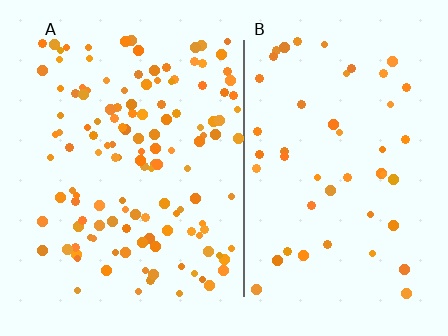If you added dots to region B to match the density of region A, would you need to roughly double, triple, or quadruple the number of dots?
Approximately triple.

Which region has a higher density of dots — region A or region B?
A (the left).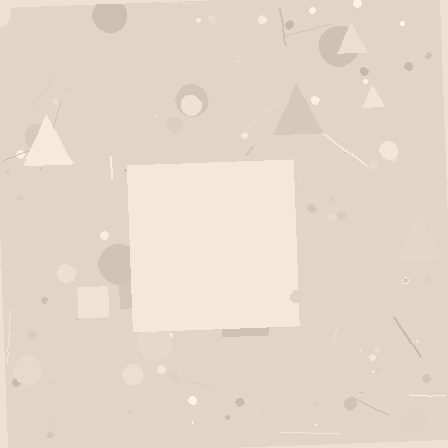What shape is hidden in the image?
A square is hidden in the image.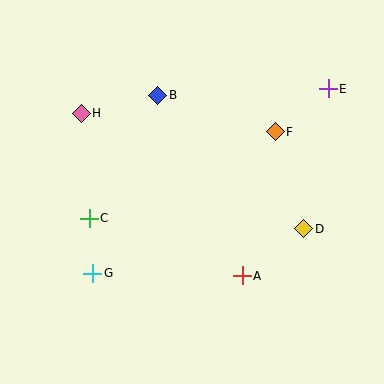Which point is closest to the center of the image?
Point A at (242, 276) is closest to the center.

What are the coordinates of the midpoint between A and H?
The midpoint between A and H is at (162, 195).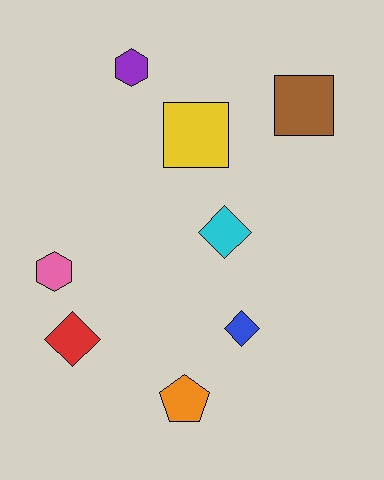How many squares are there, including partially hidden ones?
There are 2 squares.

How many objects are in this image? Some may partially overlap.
There are 8 objects.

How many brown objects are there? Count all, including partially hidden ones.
There is 1 brown object.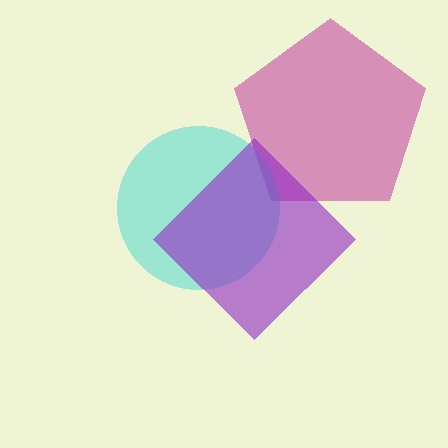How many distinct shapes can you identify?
There are 3 distinct shapes: a magenta pentagon, a cyan circle, a purple diamond.